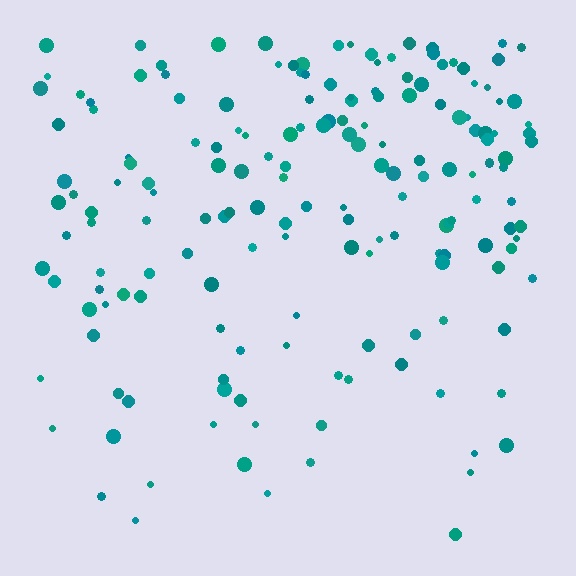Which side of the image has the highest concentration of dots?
The top.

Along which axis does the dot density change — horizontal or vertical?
Vertical.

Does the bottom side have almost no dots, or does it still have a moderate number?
Still a moderate number, just noticeably fewer than the top.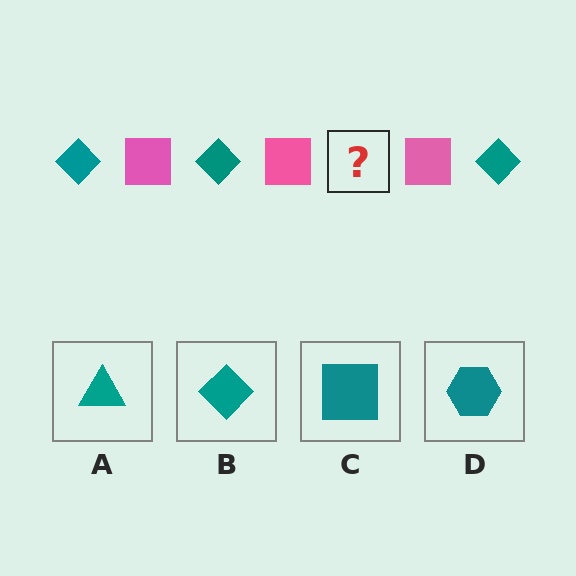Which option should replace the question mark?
Option B.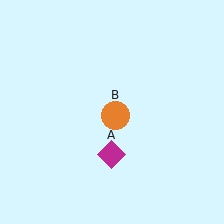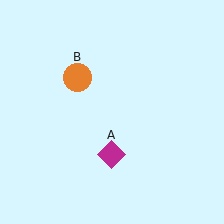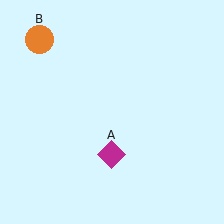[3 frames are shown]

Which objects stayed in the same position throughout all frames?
Magenta diamond (object A) remained stationary.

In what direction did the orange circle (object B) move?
The orange circle (object B) moved up and to the left.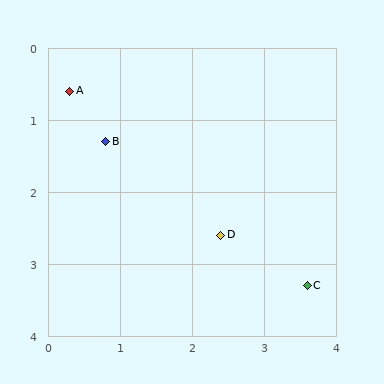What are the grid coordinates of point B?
Point B is at approximately (0.8, 1.3).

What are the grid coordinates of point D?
Point D is at approximately (2.4, 2.6).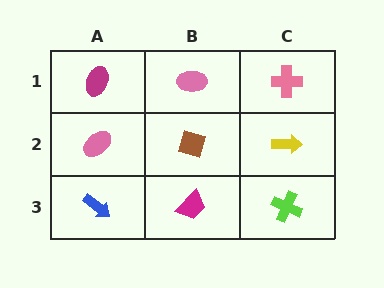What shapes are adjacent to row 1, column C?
A yellow arrow (row 2, column C), a pink ellipse (row 1, column B).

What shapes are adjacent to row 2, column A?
A magenta ellipse (row 1, column A), a blue arrow (row 3, column A), a brown diamond (row 2, column B).